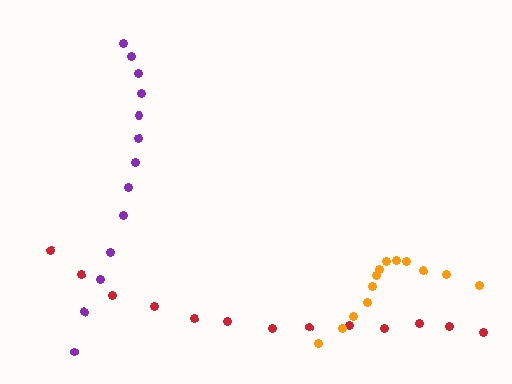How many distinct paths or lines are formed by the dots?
There are 3 distinct paths.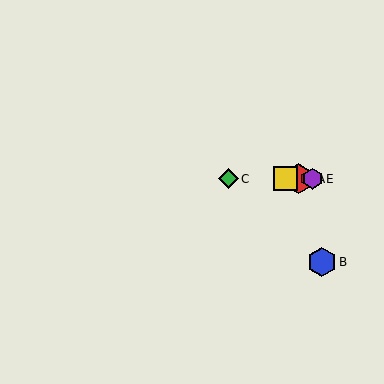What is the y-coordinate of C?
Object C is at y≈179.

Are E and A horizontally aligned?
Yes, both are at y≈179.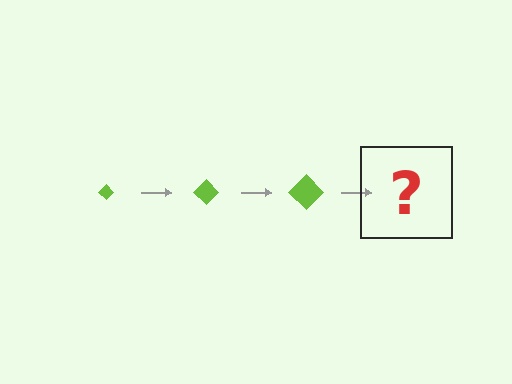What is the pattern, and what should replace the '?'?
The pattern is that the diamond gets progressively larger each step. The '?' should be a lime diamond, larger than the previous one.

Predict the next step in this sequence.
The next step is a lime diamond, larger than the previous one.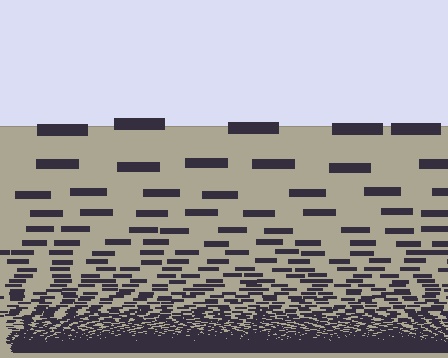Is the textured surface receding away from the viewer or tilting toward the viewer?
The surface appears to tilt toward the viewer. Texture elements get larger and sparser toward the top.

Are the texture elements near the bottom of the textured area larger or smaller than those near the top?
Smaller. The gradient is inverted — elements near the bottom are smaller and denser.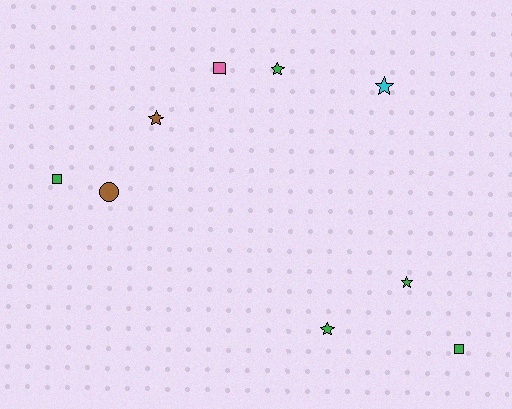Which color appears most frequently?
Green, with 5 objects.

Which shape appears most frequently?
Star, with 5 objects.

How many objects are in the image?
There are 9 objects.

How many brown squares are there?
There are no brown squares.